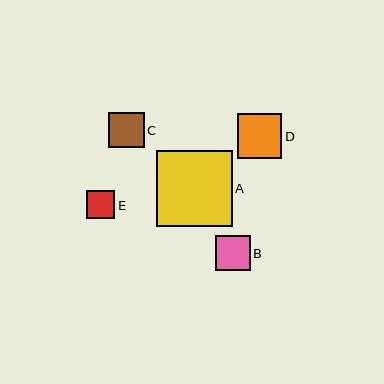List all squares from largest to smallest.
From largest to smallest: A, D, C, B, E.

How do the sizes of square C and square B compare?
Square C and square B are approximately the same size.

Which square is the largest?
Square A is the largest with a size of approximately 75 pixels.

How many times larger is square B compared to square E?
Square B is approximately 1.2 times the size of square E.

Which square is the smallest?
Square E is the smallest with a size of approximately 28 pixels.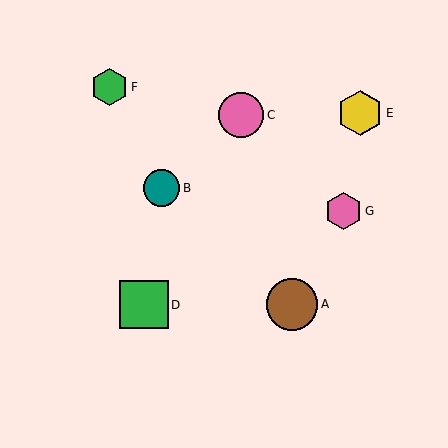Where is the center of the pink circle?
The center of the pink circle is at (241, 115).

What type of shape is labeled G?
Shape G is a pink hexagon.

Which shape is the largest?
The brown circle (labeled A) is the largest.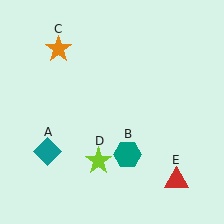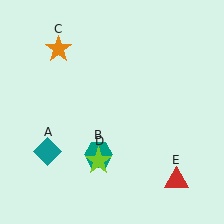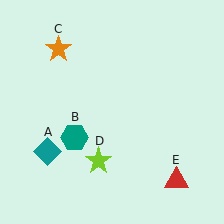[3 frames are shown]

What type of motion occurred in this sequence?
The teal hexagon (object B) rotated clockwise around the center of the scene.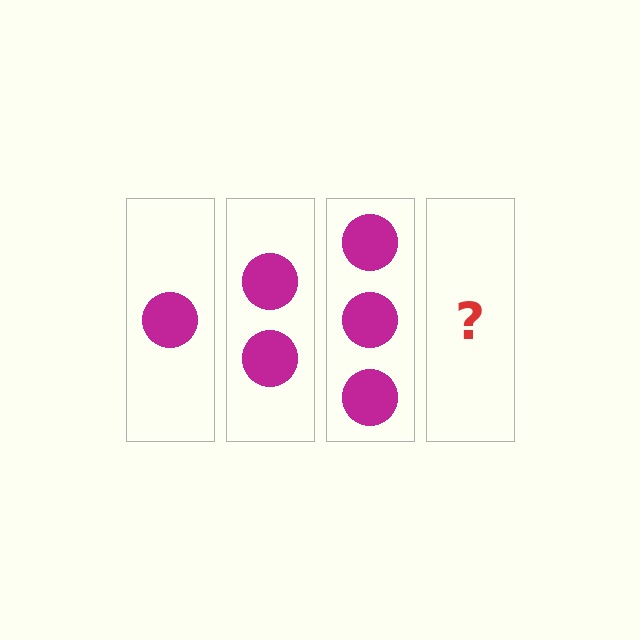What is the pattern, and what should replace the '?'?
The pattern is that each step adds one more circle. The '?' should be 4 circles.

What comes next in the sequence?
The next element should be 4 circles.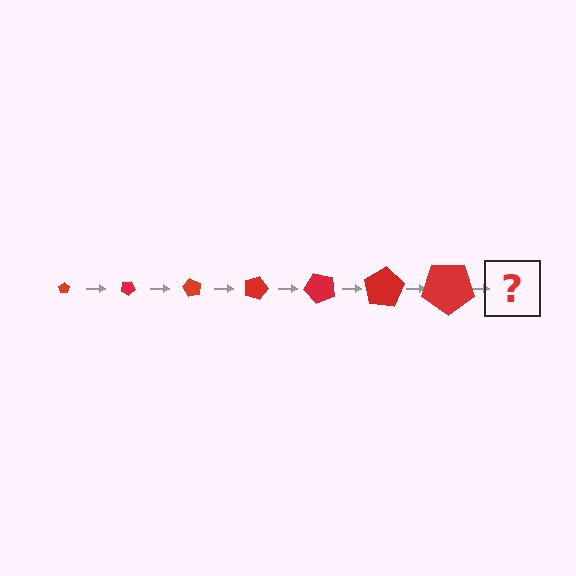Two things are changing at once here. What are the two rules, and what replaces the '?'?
The two rules are that the pentagon grows larger each step and it rotates 30 degrees each step. The '?' should be a pentagon, larger than the previous one and rotated 210 degrees from the start.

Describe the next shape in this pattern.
It should be a pentagon, larger than the previous one and rotated 210 degrees from the start.